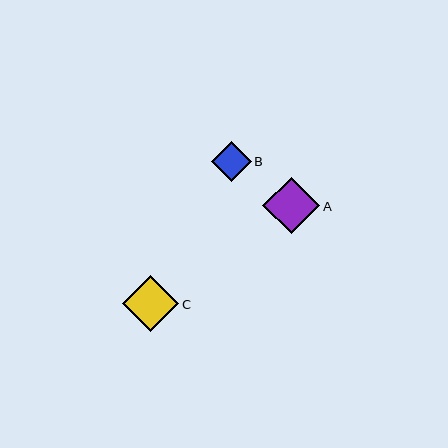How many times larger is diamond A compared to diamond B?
Diamond A is approximately 1.4 times the size of diamond B.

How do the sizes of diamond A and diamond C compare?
Diamond A and diamond C are approximately the same size.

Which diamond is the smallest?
Diamond B is the smallest with a size of approximately 40 pixels.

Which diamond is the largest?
Diamond A is the largest with a size of approximately 57 pixels.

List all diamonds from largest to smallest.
From largest to smallest: A, C, B.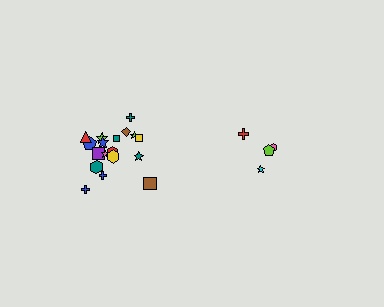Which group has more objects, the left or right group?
The left group.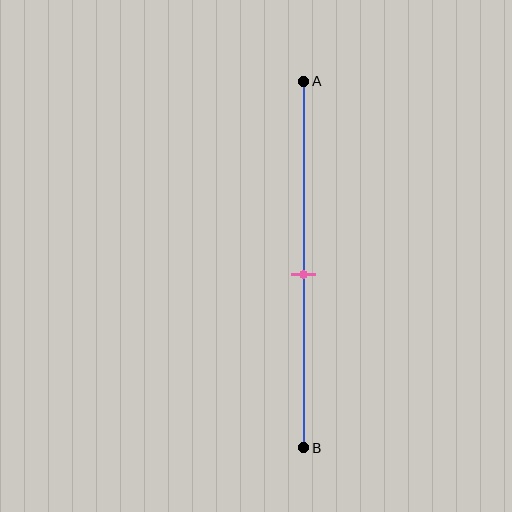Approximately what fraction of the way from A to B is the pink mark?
The pink mark is approximately 55% of the way from A to B.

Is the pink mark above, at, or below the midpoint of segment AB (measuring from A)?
The pink mark is approximately at the midpoint of segment AB.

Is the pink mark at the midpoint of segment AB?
Yes, the mark is approximately at the midpoint.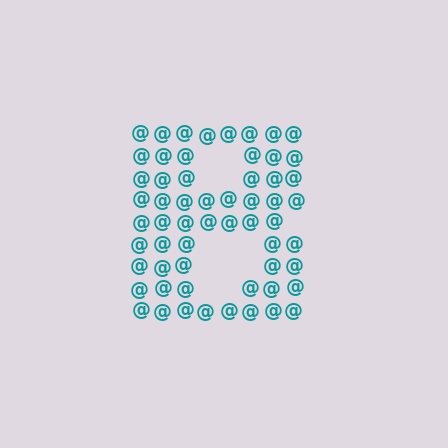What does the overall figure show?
The overall figure shows the letter B.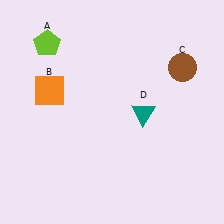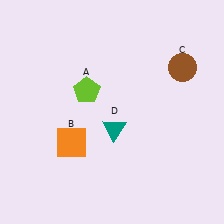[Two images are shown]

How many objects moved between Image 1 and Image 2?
3 objects moved between the two images.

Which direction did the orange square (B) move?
The orange square (B) moved down.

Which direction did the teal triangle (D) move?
The teal triangle (D) moved left.